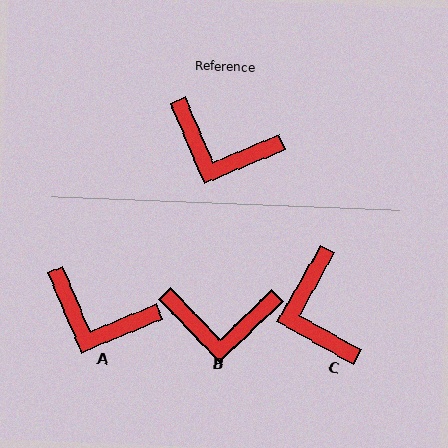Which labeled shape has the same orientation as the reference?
A.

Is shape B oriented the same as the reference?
No, it is off by about 21 degrees.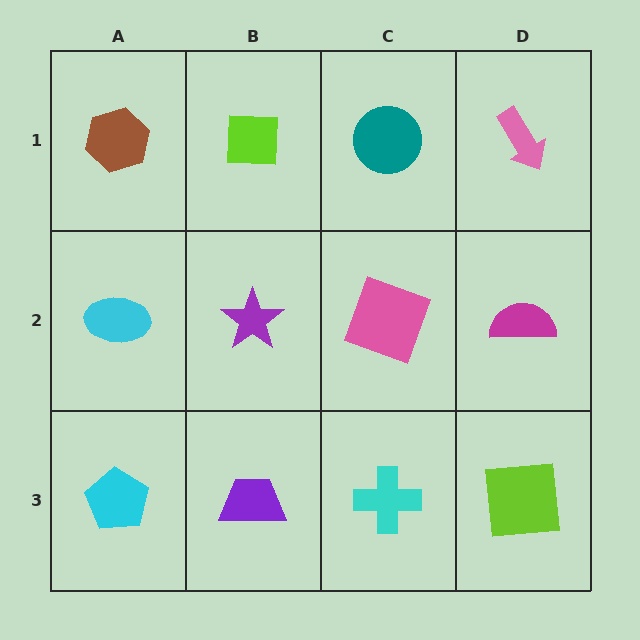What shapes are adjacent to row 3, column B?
A purple star (row 2, column B), a cyan pentagon (row 3, column A), a cyan cross (row 3, column C).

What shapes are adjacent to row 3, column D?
A magenta semicircle (row 2, column D), a cyan cross (row 3, column C).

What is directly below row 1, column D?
A magenta semicircle.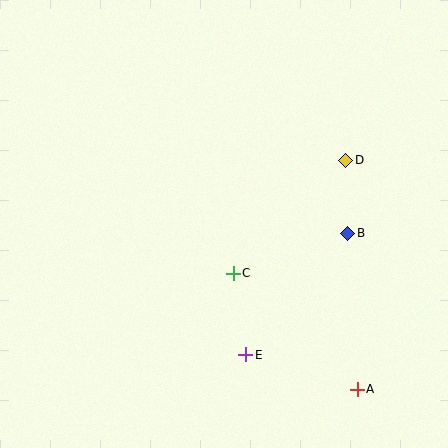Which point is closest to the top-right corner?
Point D is closest to the top-right corner.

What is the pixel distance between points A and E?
The distance between A and E is 117 pixels.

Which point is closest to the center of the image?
Point C at (233, 273) is closest to the center.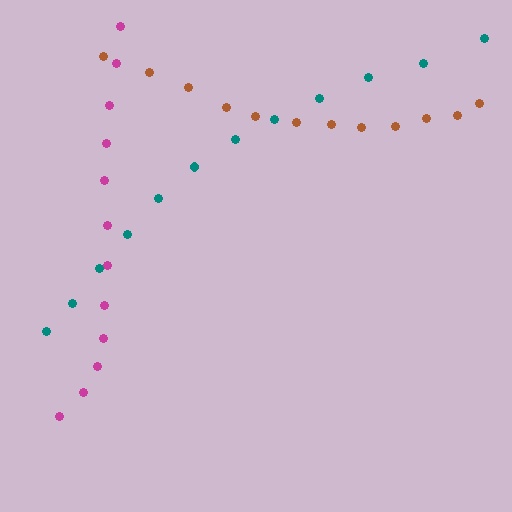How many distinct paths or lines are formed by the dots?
There are 3 distinct paths.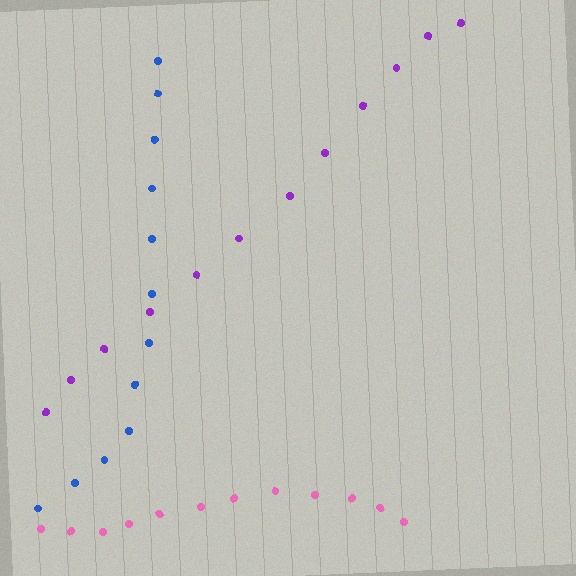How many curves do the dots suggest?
There are 3 distinct paths.